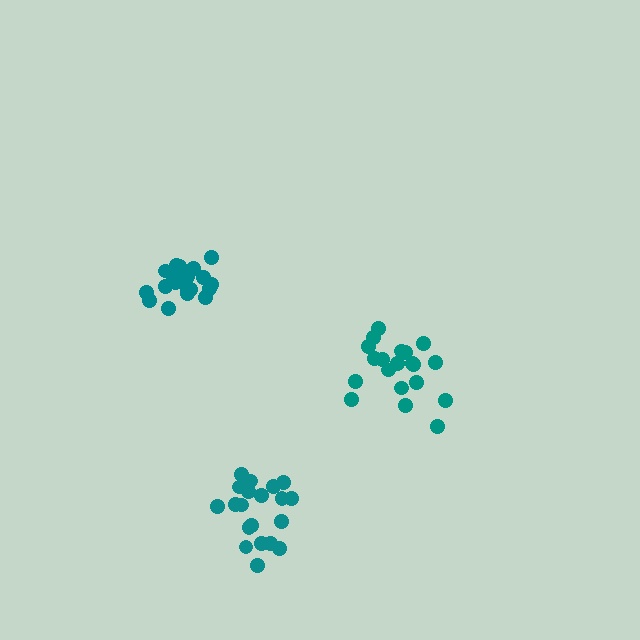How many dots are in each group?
Group 1: 20 dots, Group 2: 19 dots, Group 3: 20 dots (59 total).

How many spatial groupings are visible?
There are 3 spatial groupings.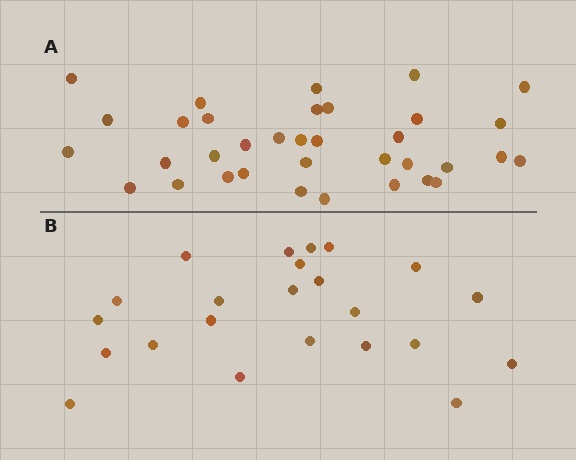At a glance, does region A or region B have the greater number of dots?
Region A (the top region) has more dots.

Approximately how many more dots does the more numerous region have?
Region A has roughly 12 or so more dots than region B.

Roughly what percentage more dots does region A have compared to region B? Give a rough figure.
About 50% more.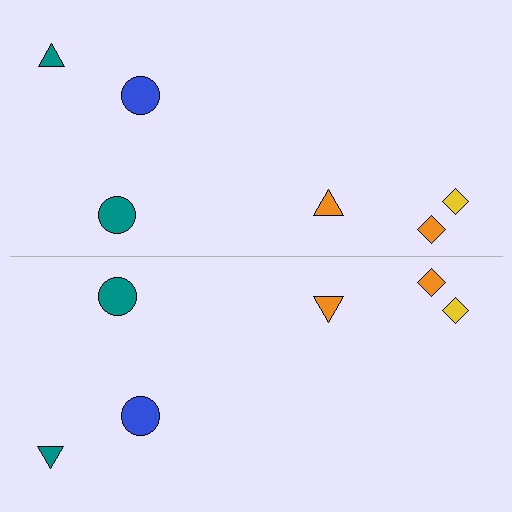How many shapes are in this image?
There are 12 shapes in this image.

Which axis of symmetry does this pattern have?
The pattern has a horizontal axis of symmetry running through the center of the image.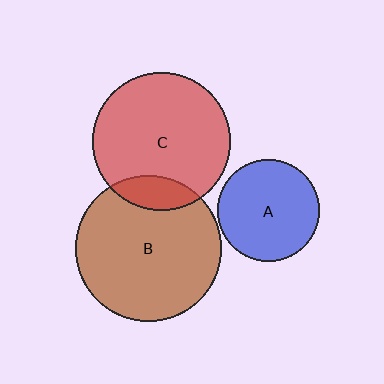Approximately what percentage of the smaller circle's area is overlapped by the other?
Approximately 15%.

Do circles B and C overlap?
Yes.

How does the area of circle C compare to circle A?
Approximately 1.8 times.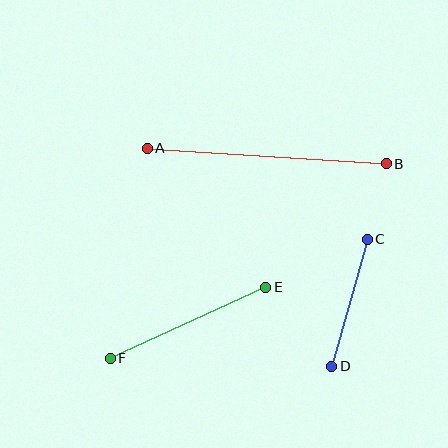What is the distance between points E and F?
The distance is approximately 171 pixels.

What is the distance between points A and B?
The distance is approximately 239 pixels.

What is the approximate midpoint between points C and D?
The midpoint is at approximately (350, 303) pixels.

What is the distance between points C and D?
The distance is approximately 132 pixels.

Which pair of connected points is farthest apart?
Points A and B are farthest apart.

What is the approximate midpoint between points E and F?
The midpoint is at approximately (188, 323) pixels.